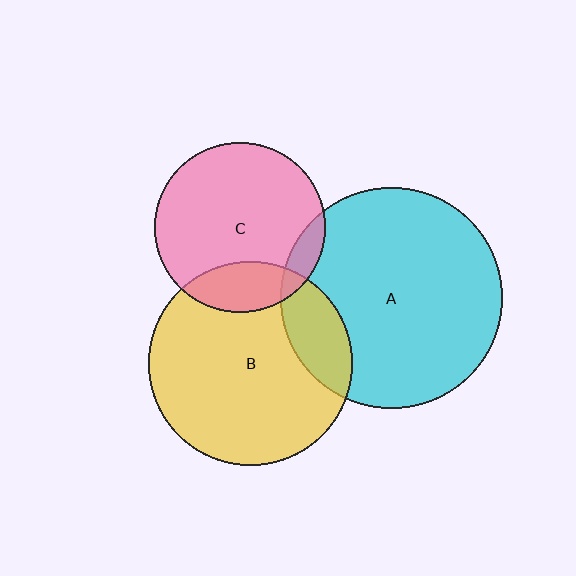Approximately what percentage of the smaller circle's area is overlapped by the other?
Approximately 20%.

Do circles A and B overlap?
Yes.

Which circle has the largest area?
Circle A (cyan).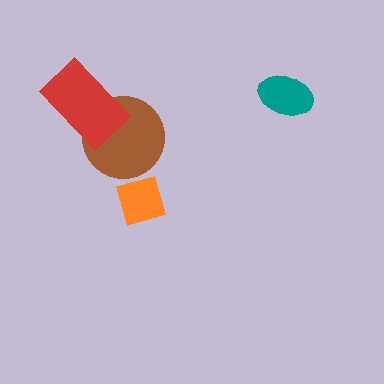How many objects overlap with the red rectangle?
1 object overlaps with the red rectangle.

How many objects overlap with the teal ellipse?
0 objects overlap with the teal ellipse.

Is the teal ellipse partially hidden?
No, no other shape covers it.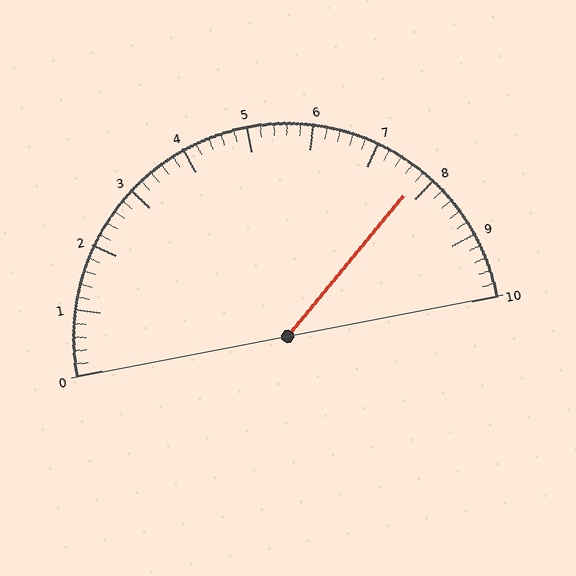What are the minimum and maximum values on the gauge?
The gauge ranges from 0 to 10.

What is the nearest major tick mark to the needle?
The nearest major tick mark is 8.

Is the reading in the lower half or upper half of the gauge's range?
The reading is in the upper half of the range (0 to 10).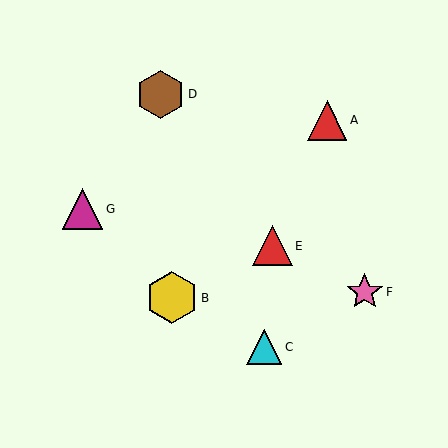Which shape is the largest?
The yellow hexagon (labeled B) is the largest.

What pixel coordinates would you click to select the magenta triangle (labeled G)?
Click at (83, 209) to select the magenta triangle G.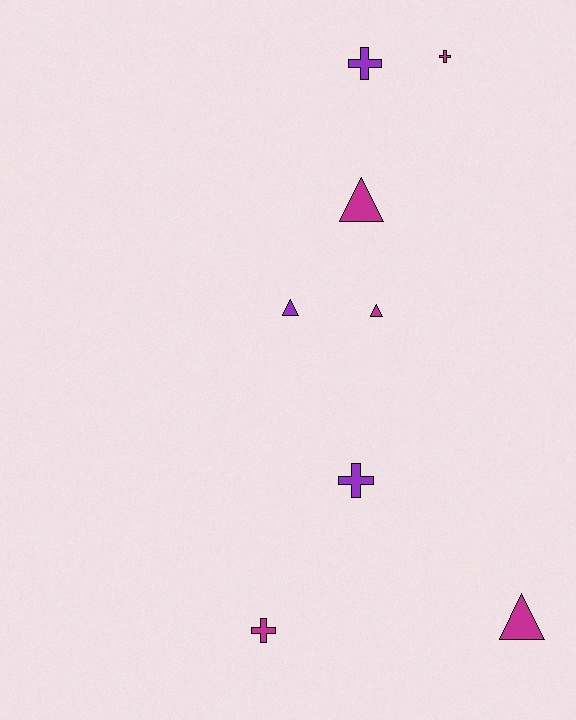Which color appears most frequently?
Magenta, with 5 objects.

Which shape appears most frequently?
Cross, with 4 objects.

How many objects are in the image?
There are 8 objects.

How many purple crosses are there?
There are 2 purple crosses.